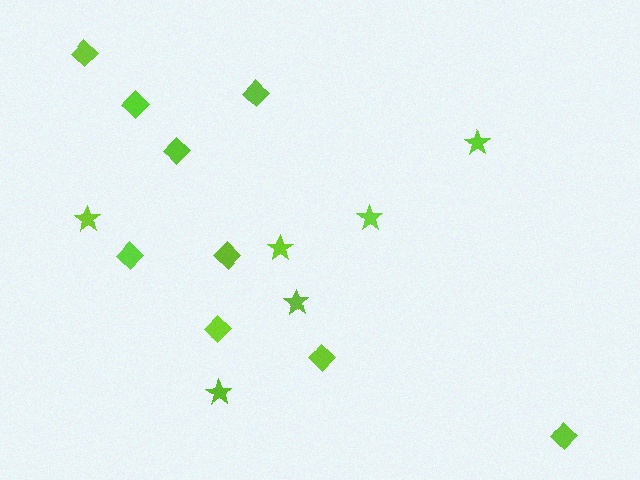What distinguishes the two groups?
There are 2 groups: one group of stars (6) and one group of diamonds (9).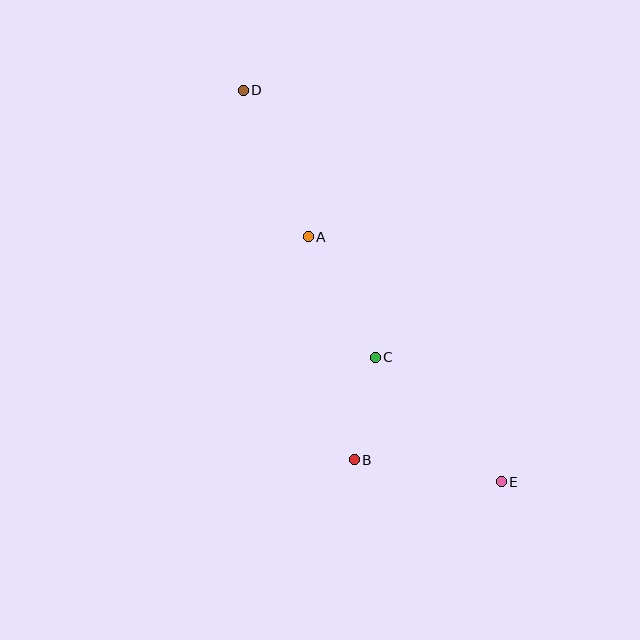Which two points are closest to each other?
Points B and C are closest to each other.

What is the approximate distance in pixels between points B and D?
The distance between B and D is approximately 386 pixels.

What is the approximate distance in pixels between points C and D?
The distance between C and D is approximately 298 pixels.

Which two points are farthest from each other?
Points D and E are farthest from each other.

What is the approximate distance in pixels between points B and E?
The distance between B and E is approximately 149 pixels.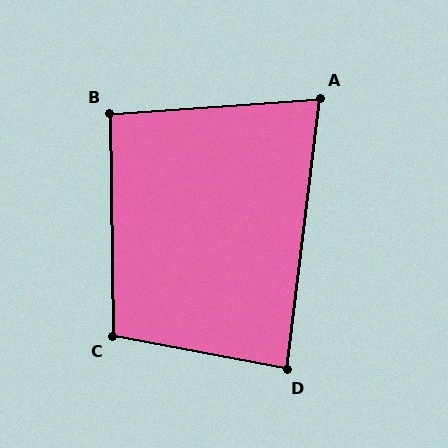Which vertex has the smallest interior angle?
A, at approximately 79 degrees.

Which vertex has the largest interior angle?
C, at approximately 101 degrees.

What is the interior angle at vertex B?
Approximately 94 degrees (approximately right).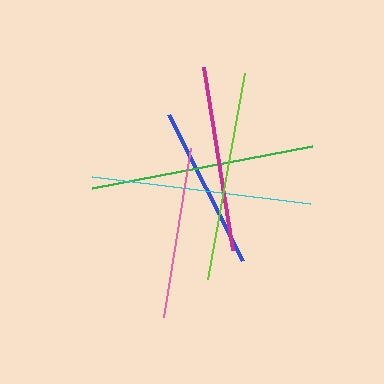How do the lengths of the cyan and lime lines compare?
The cyan and lime lines are approximately the same length.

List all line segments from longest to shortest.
From longest to shortest: green, cyan, lime, magenta, pink, blue.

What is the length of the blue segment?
The blue segment is approximately 164 pixels long.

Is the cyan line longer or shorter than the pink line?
The cyan line is longer than the pink line.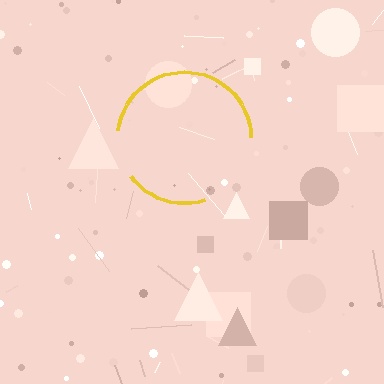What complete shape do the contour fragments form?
The contour fragments form a circle.